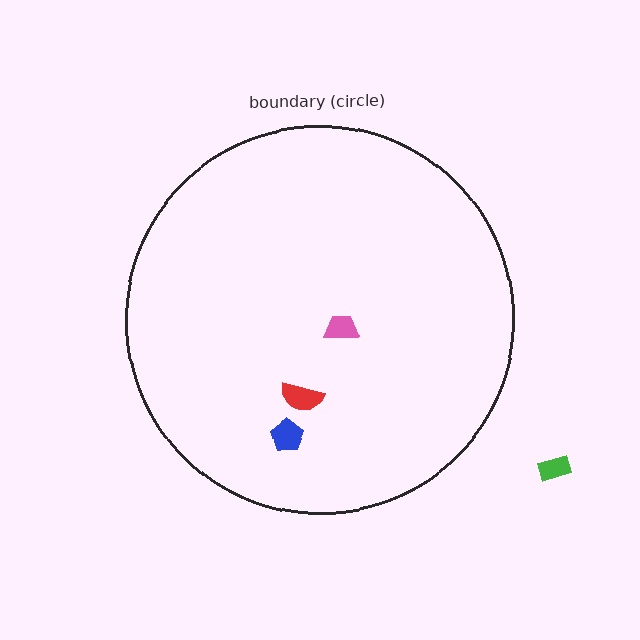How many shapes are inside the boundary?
3 inside, 1 outside.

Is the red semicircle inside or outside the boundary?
Inside.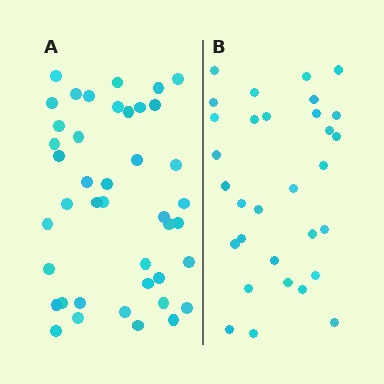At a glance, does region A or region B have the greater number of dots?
Region A (the left region) has more dots.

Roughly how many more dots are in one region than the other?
Region A has roughly 12 or so more dots than region B.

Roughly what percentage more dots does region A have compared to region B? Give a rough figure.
About 35% more.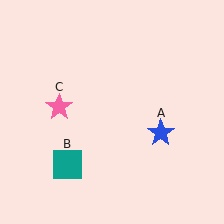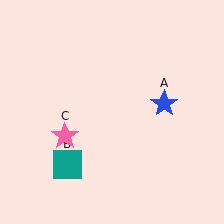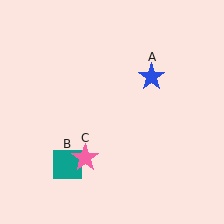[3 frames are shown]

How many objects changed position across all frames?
2 objects changed position: blue star (object A), pink star (object C).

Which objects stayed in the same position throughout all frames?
Teal square (object B) remained stationary.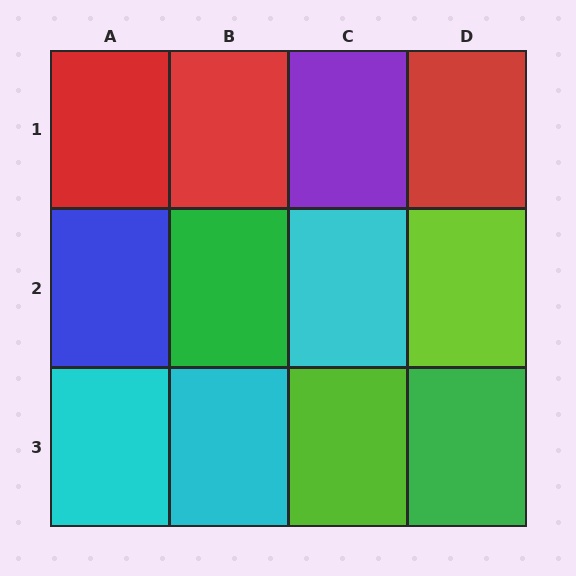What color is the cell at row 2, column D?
Lime.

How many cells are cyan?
3 cells are cyan.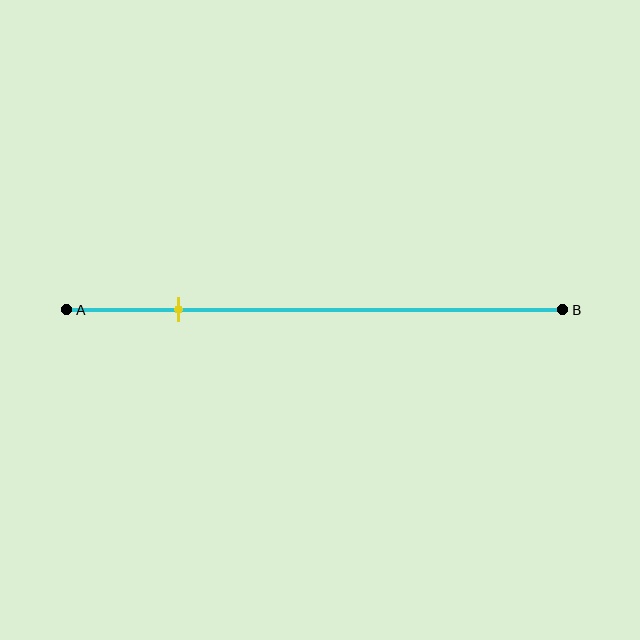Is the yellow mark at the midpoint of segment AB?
No, the mark is at about 25% from A, not at the 50% midpoint.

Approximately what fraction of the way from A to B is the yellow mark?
The yellow mark is approximately 25% of the way from A to B.